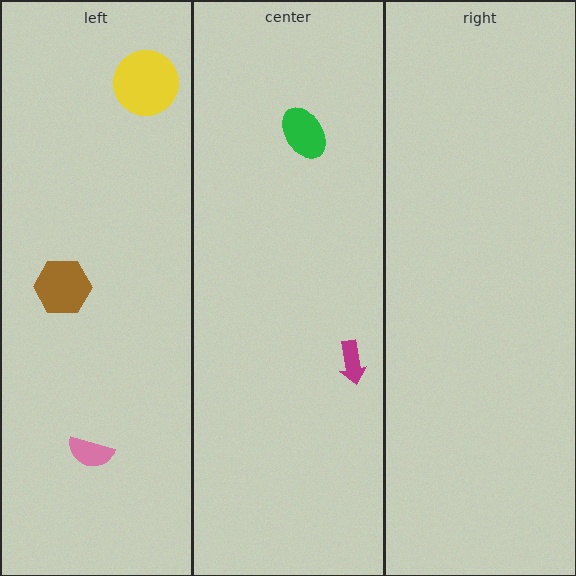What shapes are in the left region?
The pink semicircle, the yellow circle, the brown hexagon.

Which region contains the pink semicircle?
The left region.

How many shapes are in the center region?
2.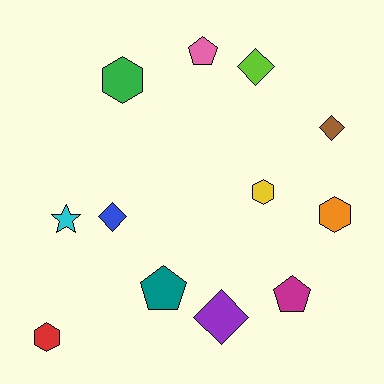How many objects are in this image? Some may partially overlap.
There are 12 objects.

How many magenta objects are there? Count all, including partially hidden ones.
There is 1 magenta object.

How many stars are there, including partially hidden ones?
There is 1 star.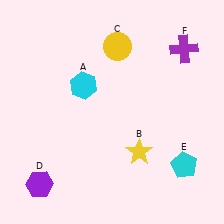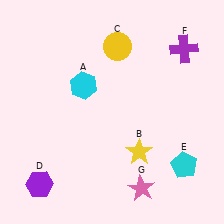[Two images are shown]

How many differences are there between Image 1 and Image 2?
There is 1 difference between the two images.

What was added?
A pink star (G) was added in Image 2.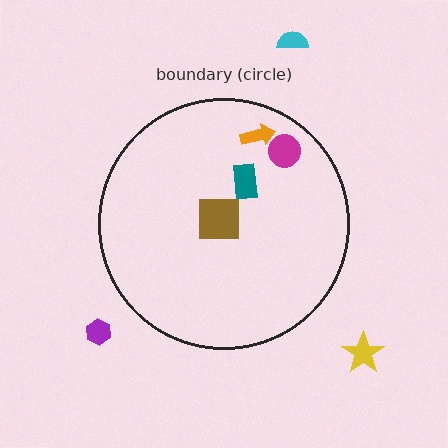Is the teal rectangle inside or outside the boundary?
Inside.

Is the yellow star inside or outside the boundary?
Outside.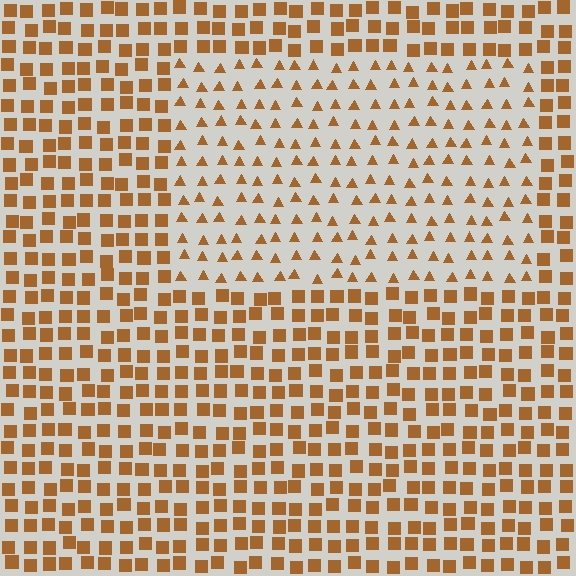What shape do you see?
I see a rectangle.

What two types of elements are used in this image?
The image uses triangles inside the rectangle region and squares outside it.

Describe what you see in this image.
The image is filled with small brown elements arranged in a uniform grid. A rectangle-shaped region contains triangles, while the surrounding area contains squares. The boundary is defined purely by the change in element shape.